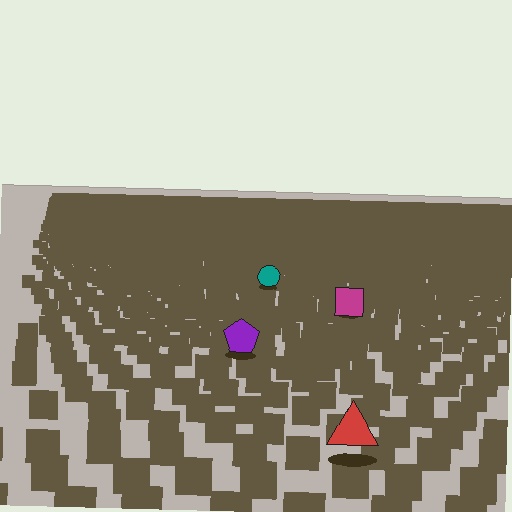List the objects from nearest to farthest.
From nearest to farthest: the red triangle, the purple pentagon, the magenta square, the teal circle.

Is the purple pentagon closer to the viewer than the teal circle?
Yes. The purple pentagon is closer — you can tell from the texture gradient: the ground texture is coarser near it.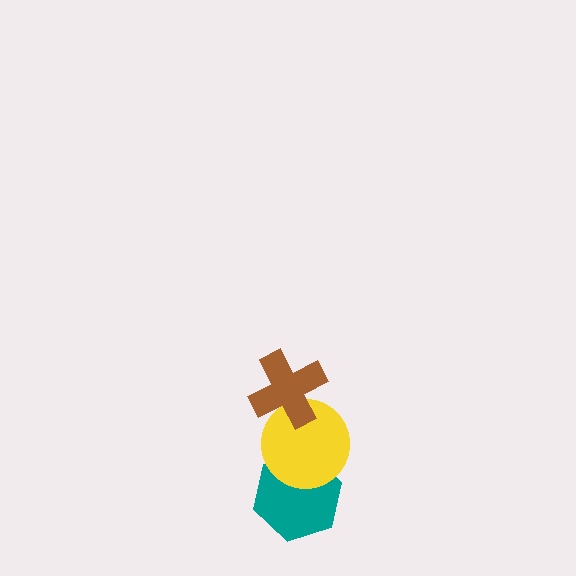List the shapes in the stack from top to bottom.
From top to bottom: the brown cross, the yellow circle, the teal hexagon.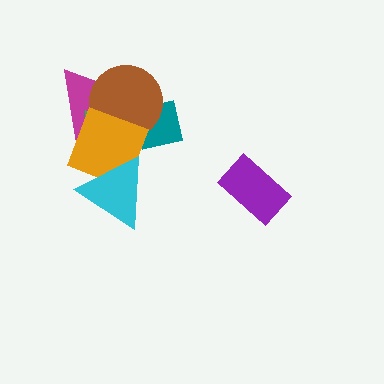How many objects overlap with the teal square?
3 objects overlap with the teal square.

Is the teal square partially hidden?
Yes, it is partially covered by another shape.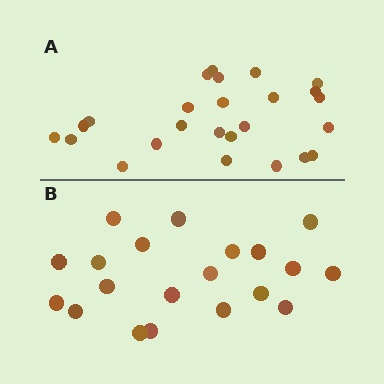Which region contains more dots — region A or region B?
Region A (the top region) has more dots.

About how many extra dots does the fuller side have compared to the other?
Region A has about 5 more dots than region B.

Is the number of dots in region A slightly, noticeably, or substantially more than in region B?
Region A has noticeably more, but not dramatically so. The ratio is roughly 1.2 to 1.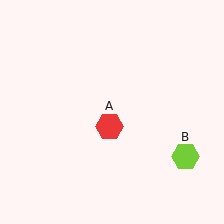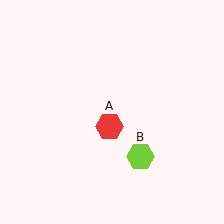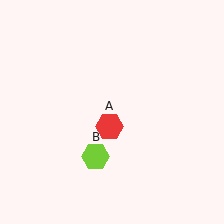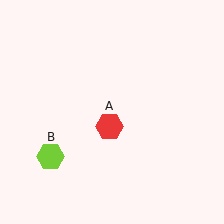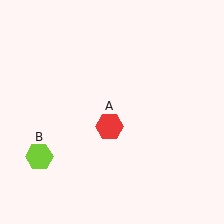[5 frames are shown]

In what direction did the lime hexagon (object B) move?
The lime hexagon (object B) moved left.